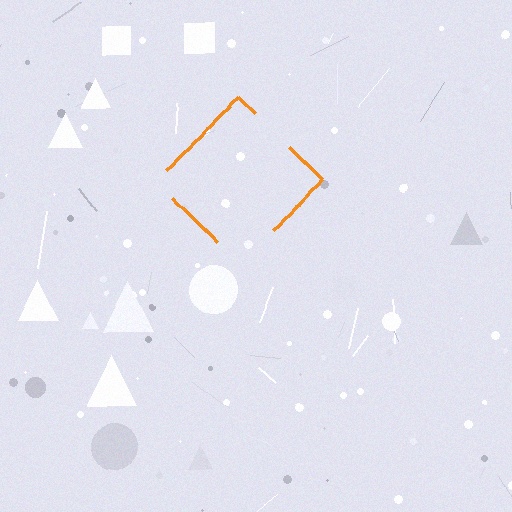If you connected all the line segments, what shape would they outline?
They would outline a diamond.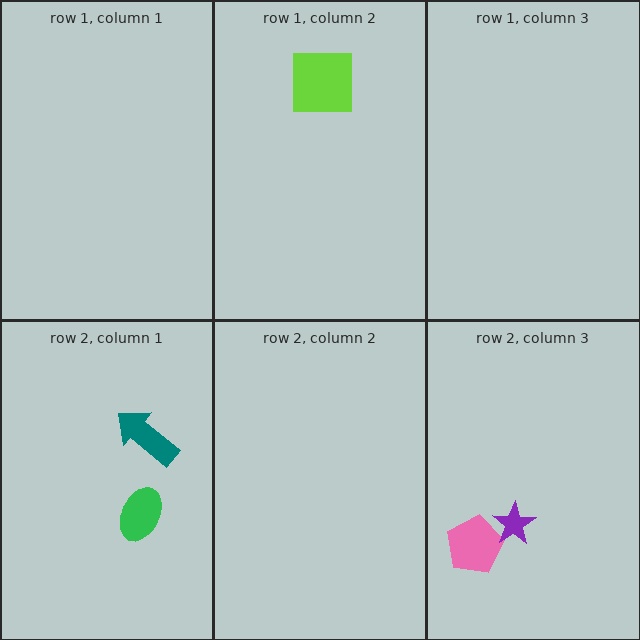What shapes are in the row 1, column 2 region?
The lime square.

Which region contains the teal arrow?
The row 2, column 1 region.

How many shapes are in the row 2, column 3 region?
2.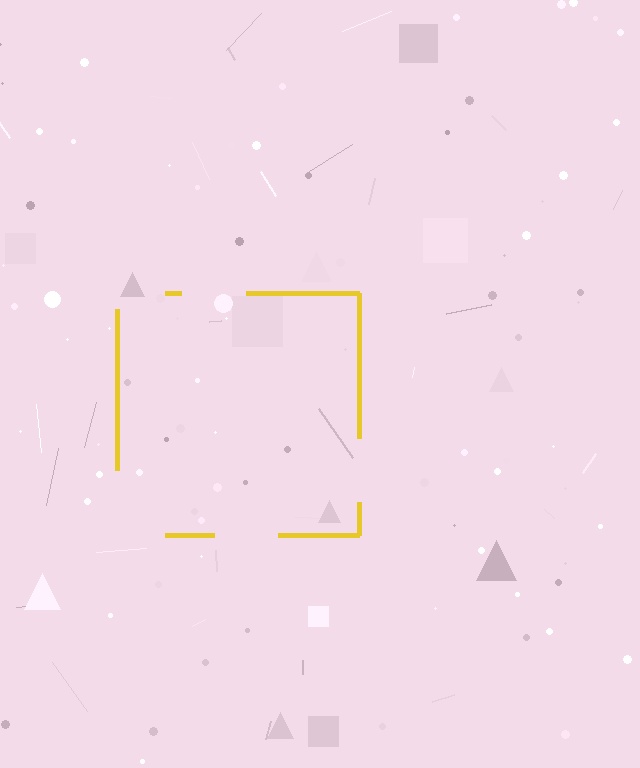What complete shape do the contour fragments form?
The contour fragments form a square.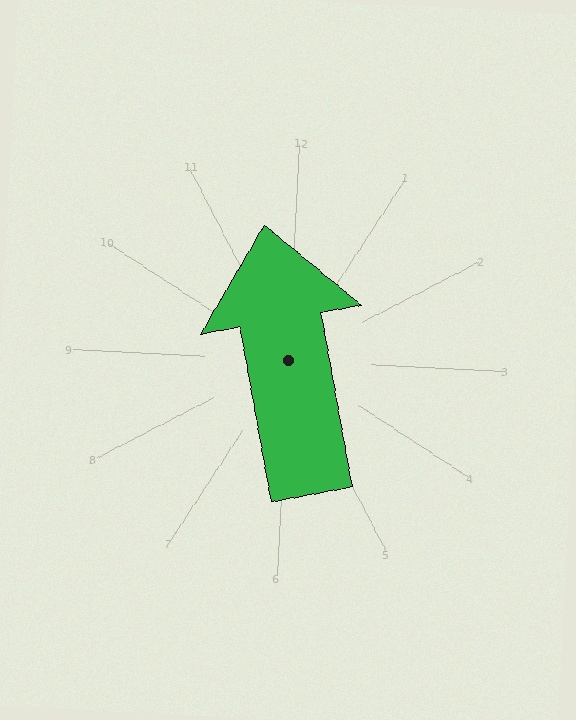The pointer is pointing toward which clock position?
Roughly 12 o'clock.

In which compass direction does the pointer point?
North.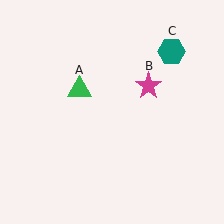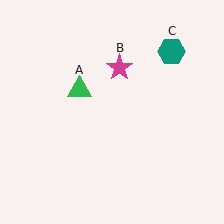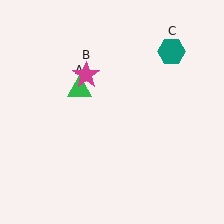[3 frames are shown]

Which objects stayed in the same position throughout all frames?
Green triangle (object A) and teal hexagon (object C) remained stationary.